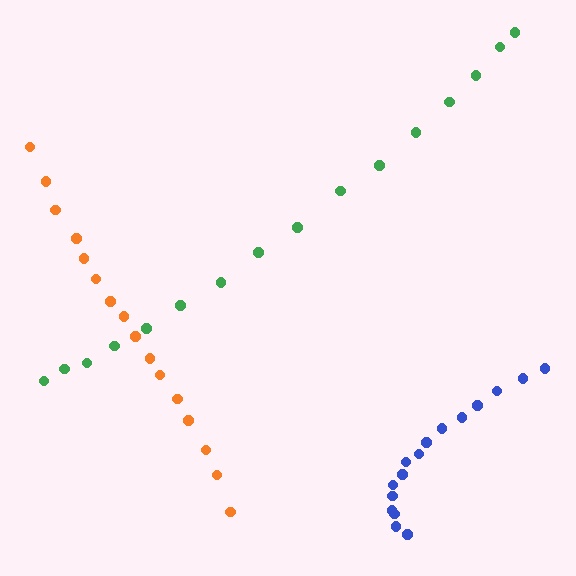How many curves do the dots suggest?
There are 3 distinct paths.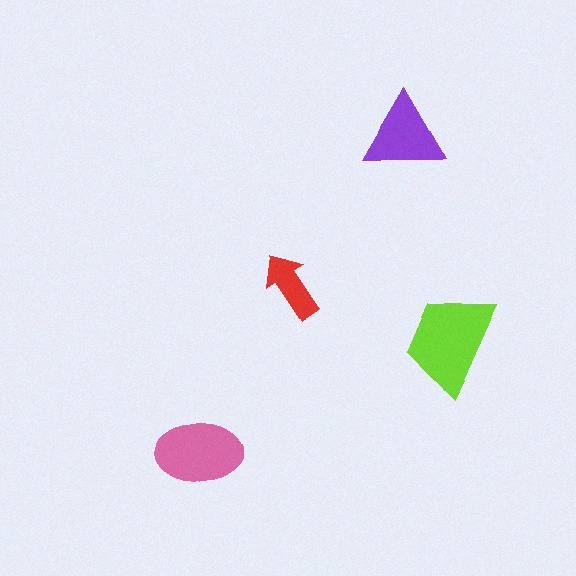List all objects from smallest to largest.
The red arrow, the purple triangle, the pink ellipse, the lime trapezoid.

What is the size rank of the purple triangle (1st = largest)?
3rd.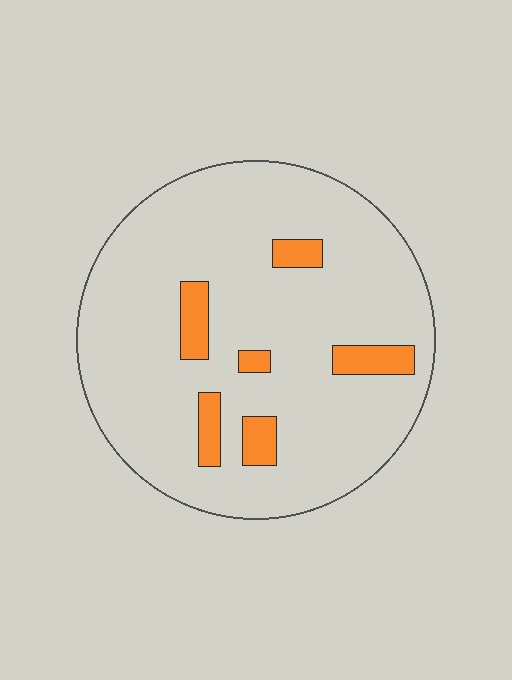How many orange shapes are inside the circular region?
6.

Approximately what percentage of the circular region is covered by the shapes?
Approximately 10%.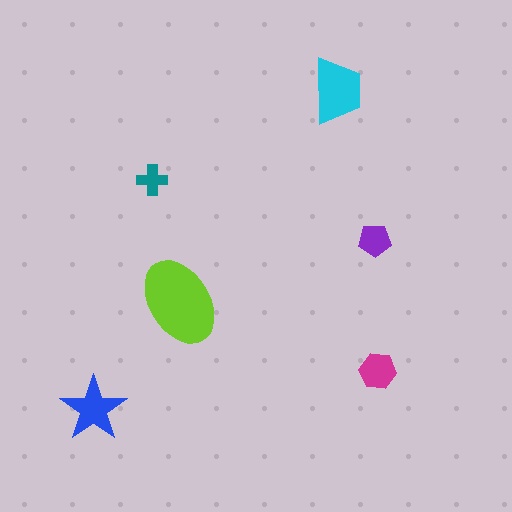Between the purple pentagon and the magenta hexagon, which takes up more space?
The magenta hexagon.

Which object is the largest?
The lime ellipse.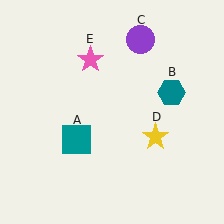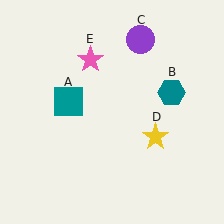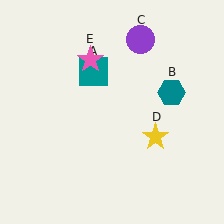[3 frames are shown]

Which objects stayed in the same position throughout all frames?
Teal hexagon (object B) and purple circle (object C) and yellow star (object D) and pink star (object E) remained stationary.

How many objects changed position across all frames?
1 object changed position: teal square (object A).